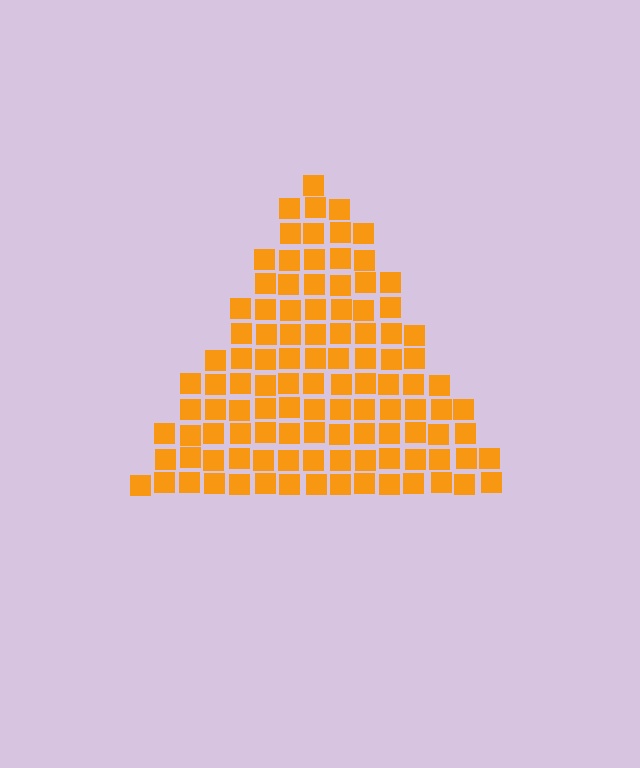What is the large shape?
The large shape is a triangle.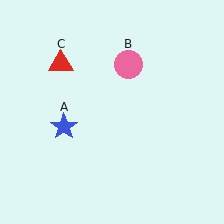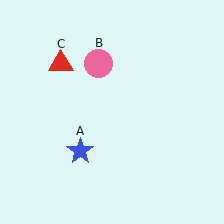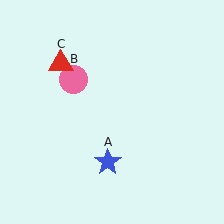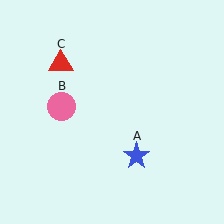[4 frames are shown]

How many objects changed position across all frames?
2 objects changed position: blue star (object A), pink circle (object B).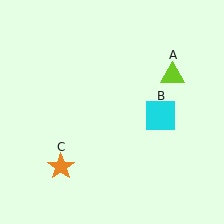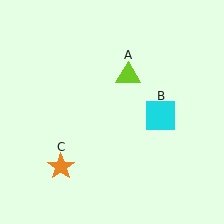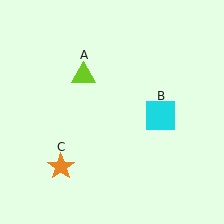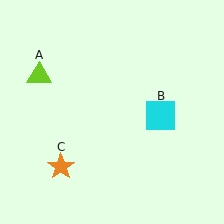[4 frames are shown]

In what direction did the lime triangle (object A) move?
The lime triangle (object A) moved left.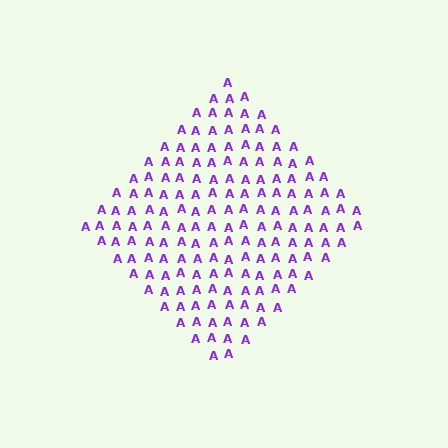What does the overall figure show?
The overall figure shows a diamond.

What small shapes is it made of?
It is made of small letter A's.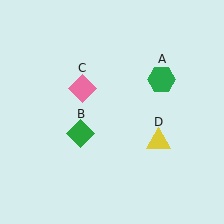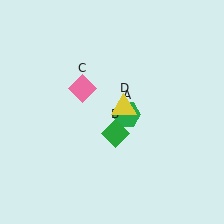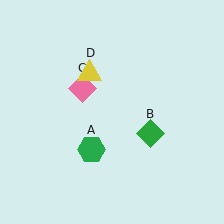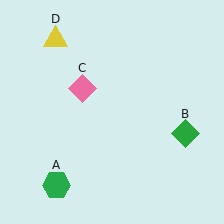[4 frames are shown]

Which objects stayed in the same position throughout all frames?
Pink diamond (object C) remained stationary.